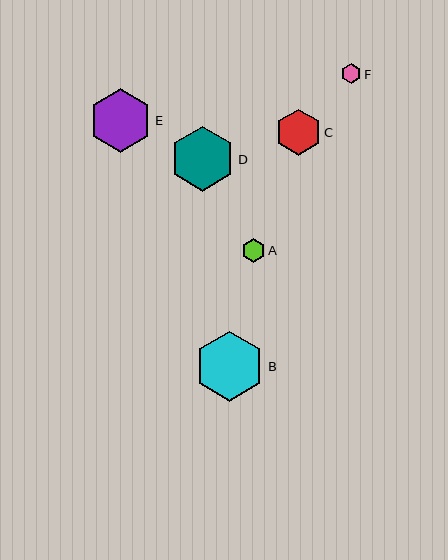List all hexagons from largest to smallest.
From largest to smallest: B, D, E, C, A, F.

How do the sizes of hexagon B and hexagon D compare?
Hexagon B and hexagon D are approximately the same size.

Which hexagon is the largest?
Hexagon B is the largest with a size of approximately 70 pixels.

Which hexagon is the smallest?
Hexagon F is the smallest with a size of approximately 20 pixels.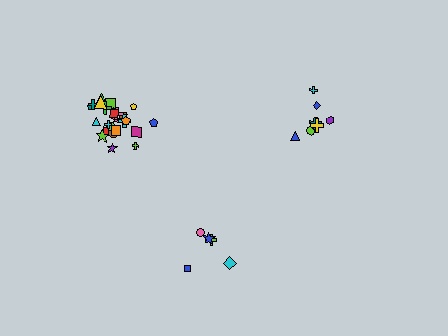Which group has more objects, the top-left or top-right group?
The top-left group.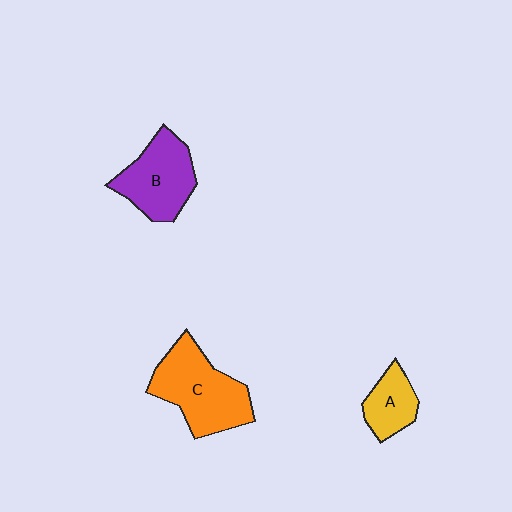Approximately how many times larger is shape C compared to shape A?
Approximately 2.1 times.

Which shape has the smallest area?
Shape A (yellow).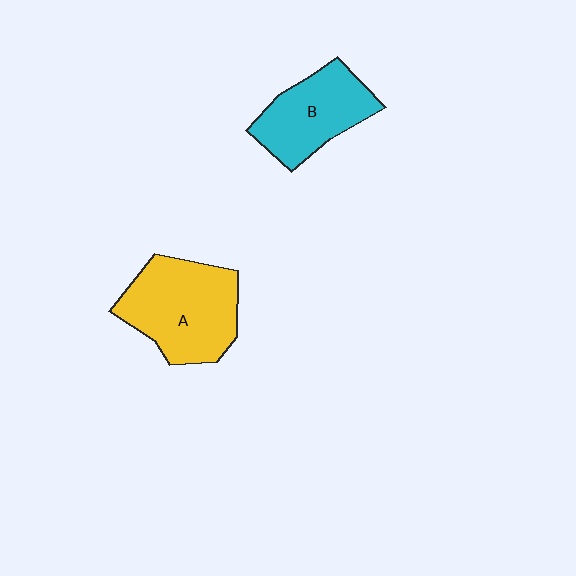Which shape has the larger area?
Shape A (yellow).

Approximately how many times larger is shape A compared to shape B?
Approximately 1.3 times.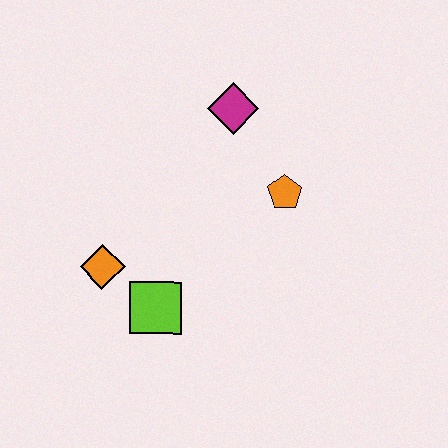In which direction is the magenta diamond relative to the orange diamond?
The magenta diamond is above the orange diamond.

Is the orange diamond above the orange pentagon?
No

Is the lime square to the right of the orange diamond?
Yes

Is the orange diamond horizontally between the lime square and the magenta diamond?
No